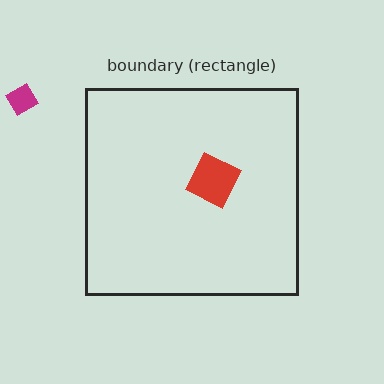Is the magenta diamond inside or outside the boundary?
Outside.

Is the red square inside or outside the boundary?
Inside.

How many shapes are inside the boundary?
1 inside, 1 outside.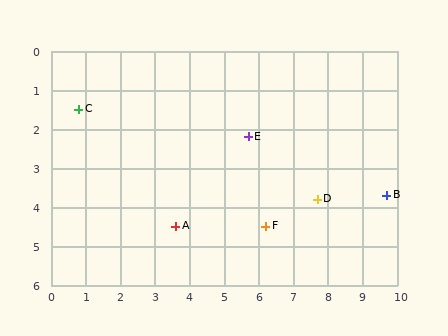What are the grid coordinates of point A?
Point A is at approximately (3.6, 4.5).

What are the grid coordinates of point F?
Point F is at approximately (6.2, 4.5).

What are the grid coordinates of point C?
Point C is at approximately (0.8, 1.5).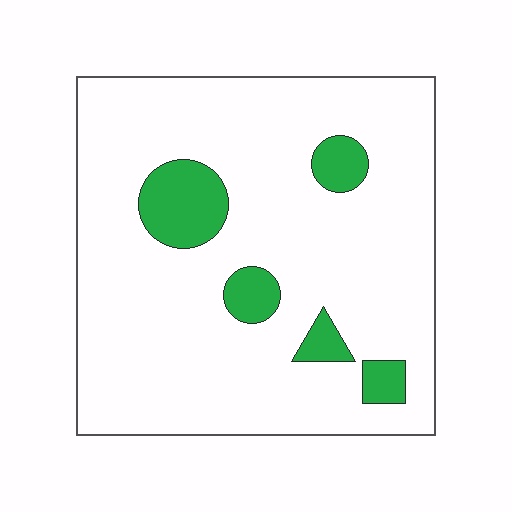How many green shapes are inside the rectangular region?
5.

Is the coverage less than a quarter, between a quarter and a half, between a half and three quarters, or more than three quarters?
Less than a quarter.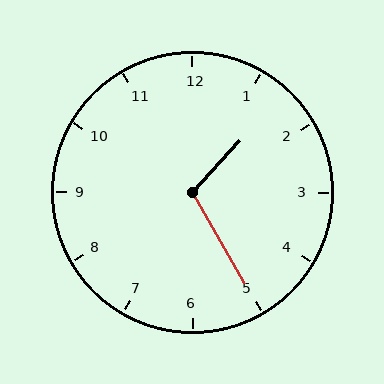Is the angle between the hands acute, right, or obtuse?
It is obtuse.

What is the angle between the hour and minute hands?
Approximately 108 degrees.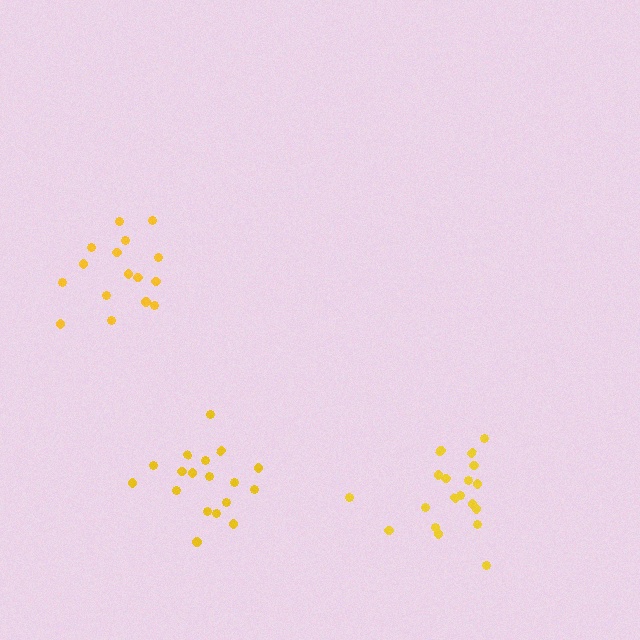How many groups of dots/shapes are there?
There are 3 groups.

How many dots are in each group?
Group 1: 16 dots, Group 2: 19 dots, Group 3: 18 dots (53 total).